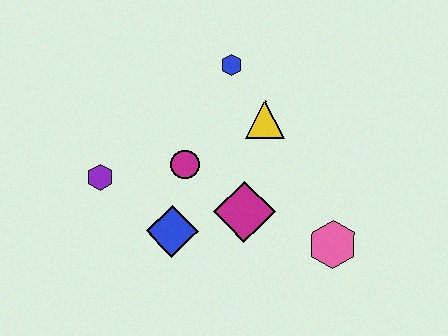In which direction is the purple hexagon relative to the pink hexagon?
The purple hexagon is to the left of the pink hexagon.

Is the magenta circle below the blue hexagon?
Yes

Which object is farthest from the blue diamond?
The blue hexagon is farthest from the blue diamond.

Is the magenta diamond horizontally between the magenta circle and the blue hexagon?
No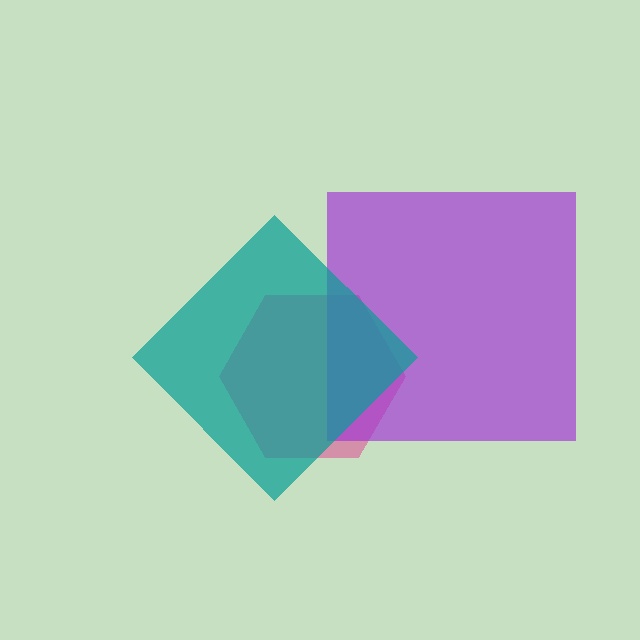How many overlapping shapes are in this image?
There are 3 overlapping shapes in the image.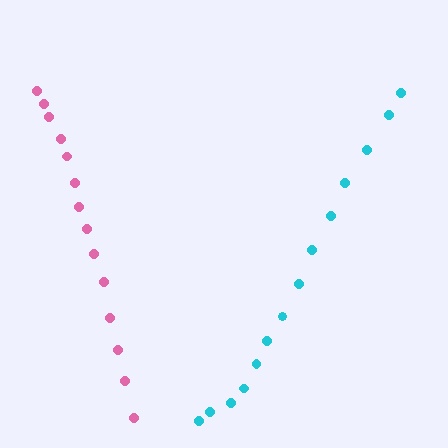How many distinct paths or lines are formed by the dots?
There are 2 distinct paths.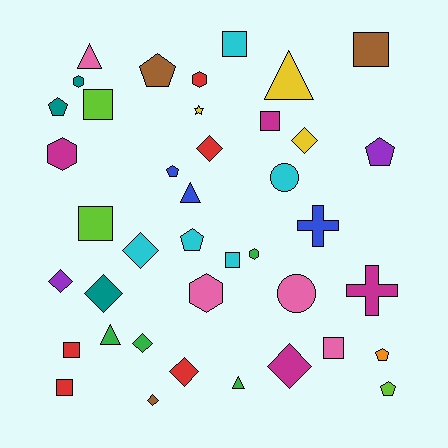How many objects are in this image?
There are 40 objects.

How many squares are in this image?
There are 9 squares.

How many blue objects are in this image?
There are 3 blue objects.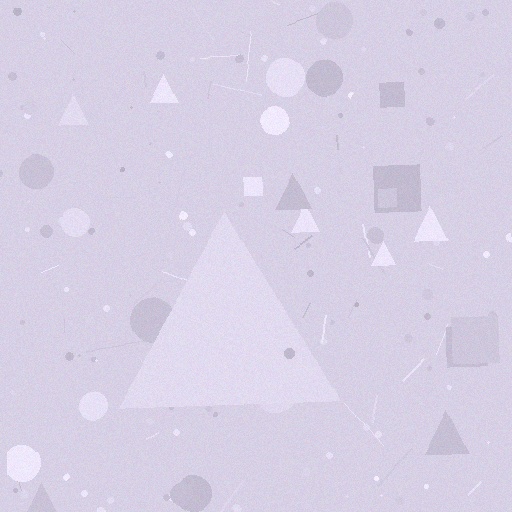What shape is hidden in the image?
A triangle is hidden in the image.